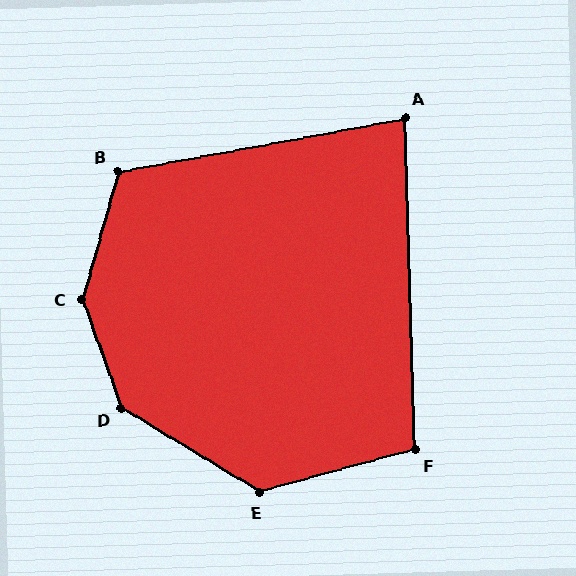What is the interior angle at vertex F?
Approximately 103 degrees (obtuse).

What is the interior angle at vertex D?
Approximately 141 degrees (obtuse).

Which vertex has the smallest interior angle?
A, at approximately 81 degrees.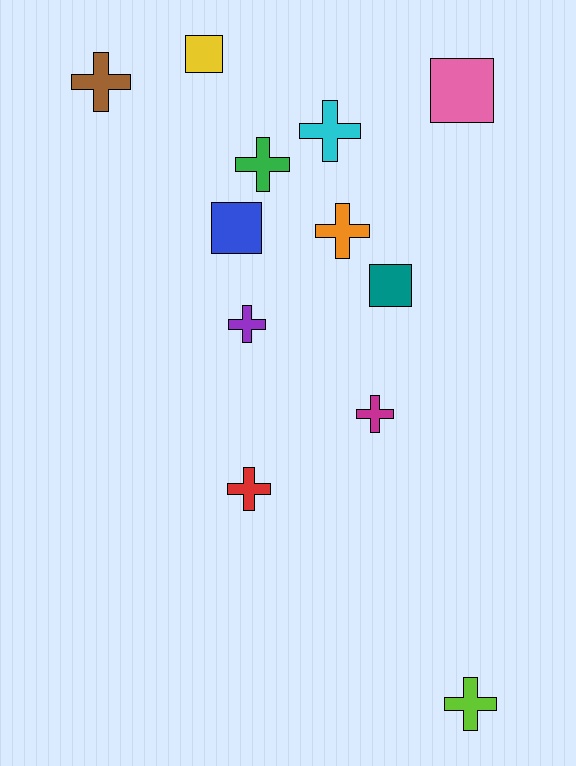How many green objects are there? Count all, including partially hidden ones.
There is 1 green object.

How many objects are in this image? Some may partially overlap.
There are 12 objects.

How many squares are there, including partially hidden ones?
There are 4 squares.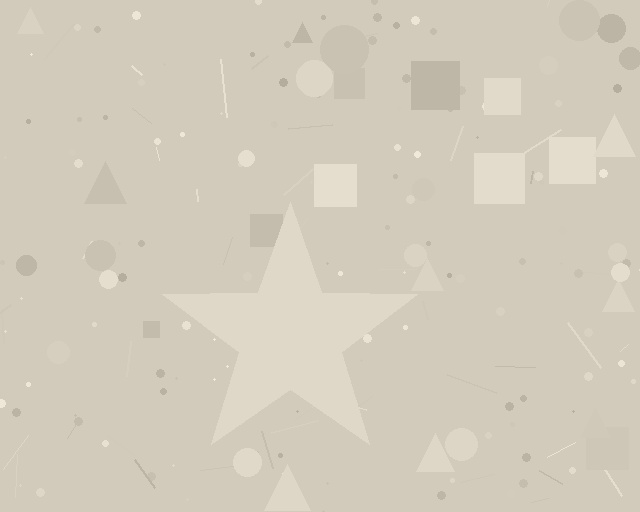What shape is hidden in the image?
A star is hidden in the image.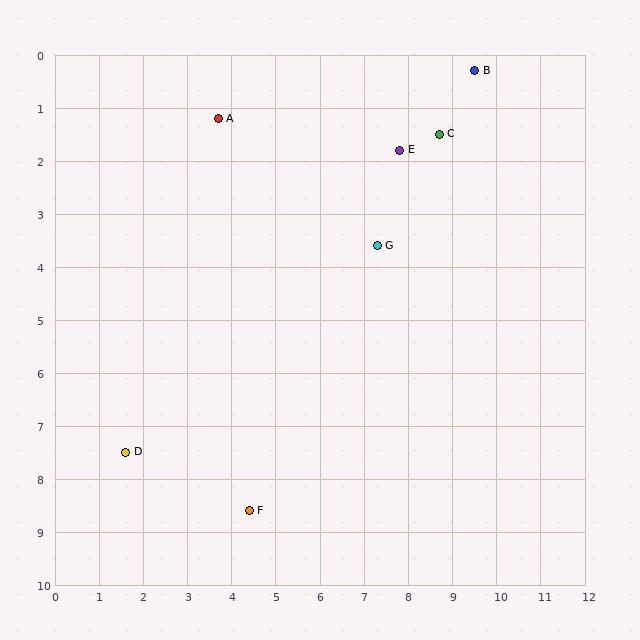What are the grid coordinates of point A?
Point A is at approximately (3.7, 1.2).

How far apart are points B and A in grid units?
Points B and A are about 5.9 grid units apart.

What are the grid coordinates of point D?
Point D is at approximately (1.6, 7.5).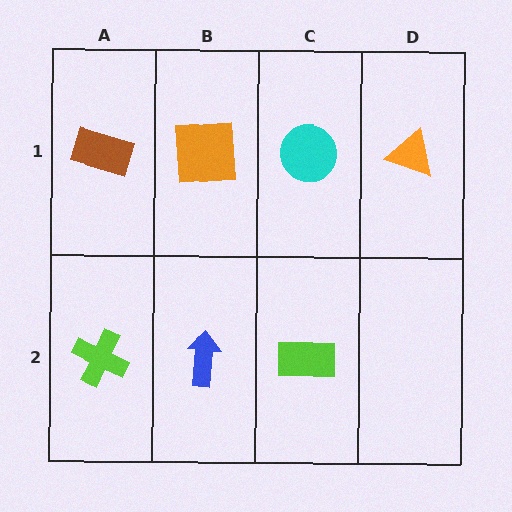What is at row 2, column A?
A lime cross.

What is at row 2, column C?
A lime rectangle.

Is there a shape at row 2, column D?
No, that cell is empty.